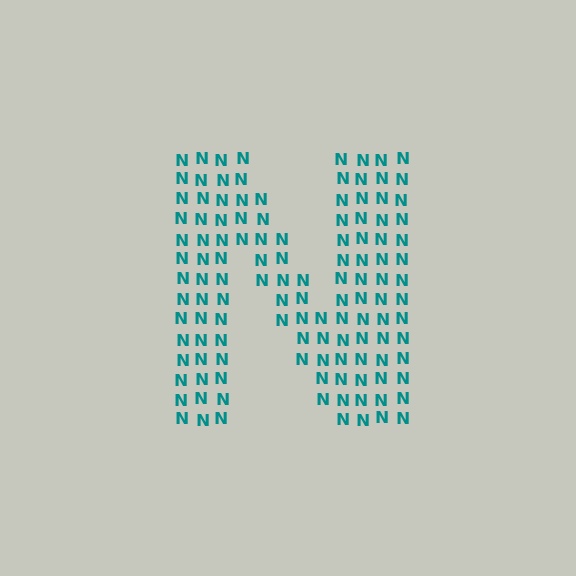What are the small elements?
The small elements are letter N's.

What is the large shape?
The large shape is the letter N.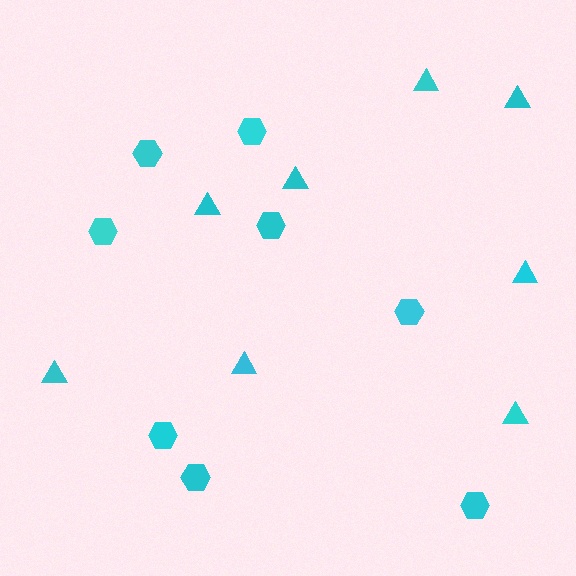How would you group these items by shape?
There are 2 groups: one group of triangles (8) and one group of hexagons (8).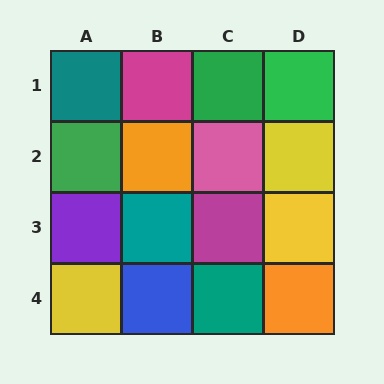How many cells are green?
3 cells are green.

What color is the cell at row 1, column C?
Green.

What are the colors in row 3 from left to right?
Purple, teal, magenta, yellow.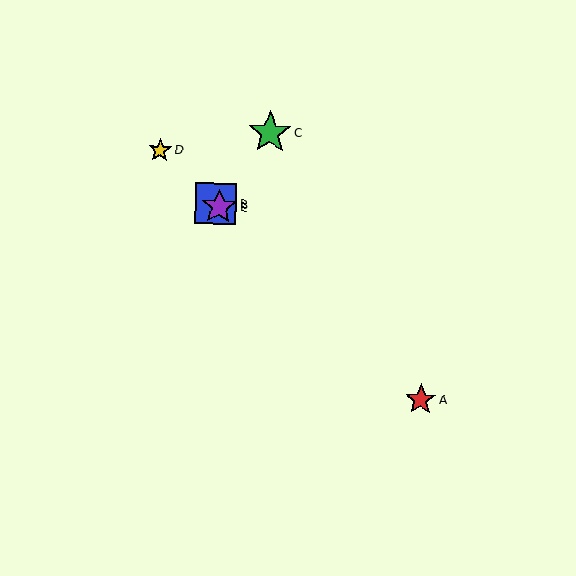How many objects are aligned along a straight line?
4 objects (A, B, D, E) are aligned along a straight line.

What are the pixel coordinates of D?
Object D is at (160, 150).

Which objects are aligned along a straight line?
Objects A, B, D, E are aligned along a straight line.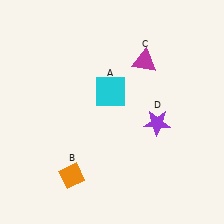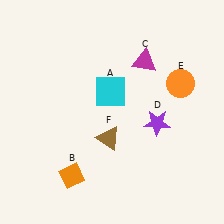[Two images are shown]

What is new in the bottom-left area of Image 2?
A brown triangle (F) was added in the bottom-left area of Image 2.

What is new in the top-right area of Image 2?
An orange circle (E) was added in the top-right area of Image 2.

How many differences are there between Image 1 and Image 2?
There are 2 differences between the two images.